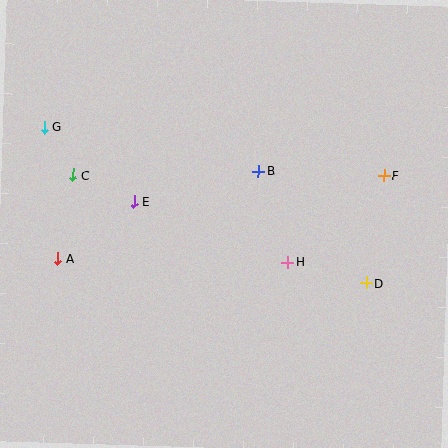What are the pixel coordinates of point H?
Point H is at (288, 262).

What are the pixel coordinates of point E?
Point E is at (134, 202).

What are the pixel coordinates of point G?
Point G is at (44, 127).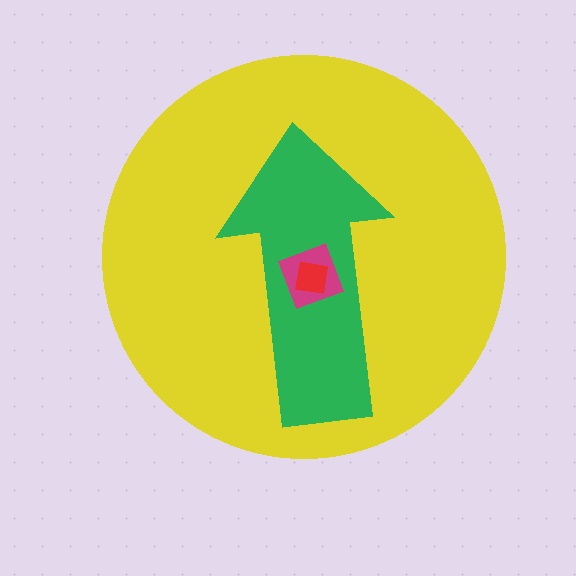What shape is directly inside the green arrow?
The magenta diamond.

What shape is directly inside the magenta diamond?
The red square.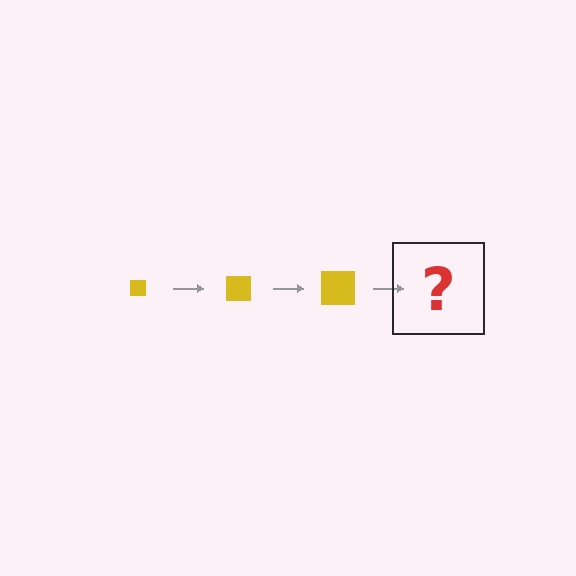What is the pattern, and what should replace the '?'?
The pattern is that the square gets progressively larger each step. The '?' should be a yellow square, larger than the previous one.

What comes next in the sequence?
The next element should be a yellow square, larger than the previous one.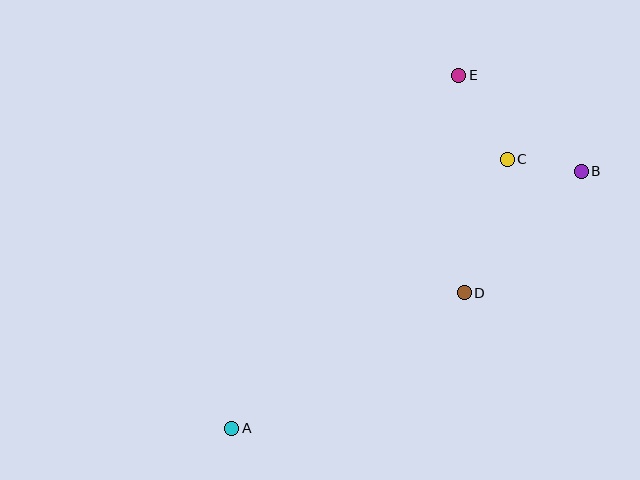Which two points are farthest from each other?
Points A and B are farthest from each other.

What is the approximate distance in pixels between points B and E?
The distance between B and E is approximately 156 pixels.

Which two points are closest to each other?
Points B and C are closest to each other.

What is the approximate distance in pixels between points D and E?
The distance between D and E is approximately 218 pixels.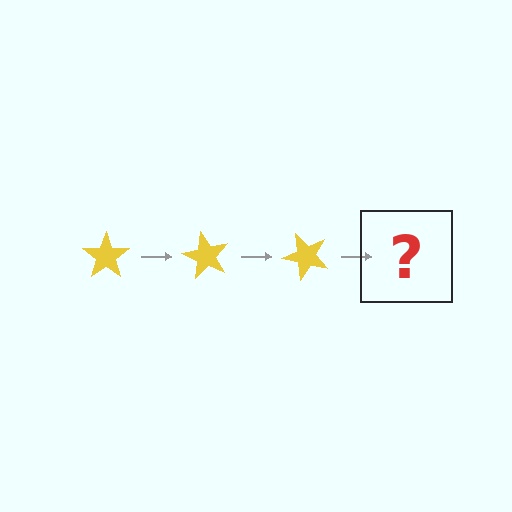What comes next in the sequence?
The next element should be a yellow star rotated 180 degrees.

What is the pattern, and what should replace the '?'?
The pattern is that the star rotates 60 degrees each step. The '?' should be a yellow star rotated 180 degrees.